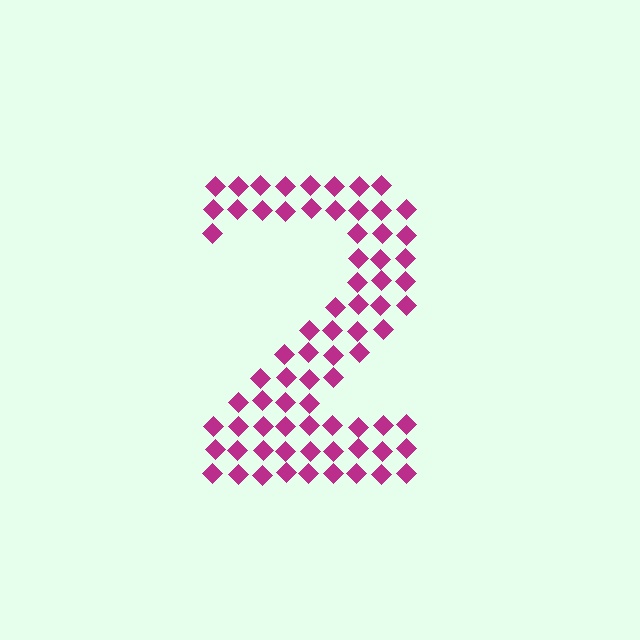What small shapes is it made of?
It is made of small diamonds.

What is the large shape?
The large shape is the digit 2.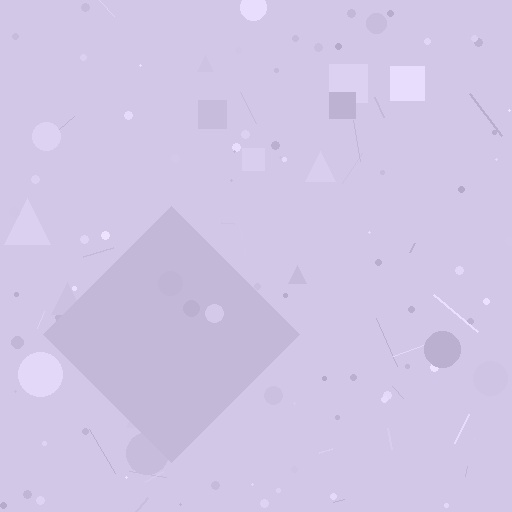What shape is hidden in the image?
A diamond is hidden in the image.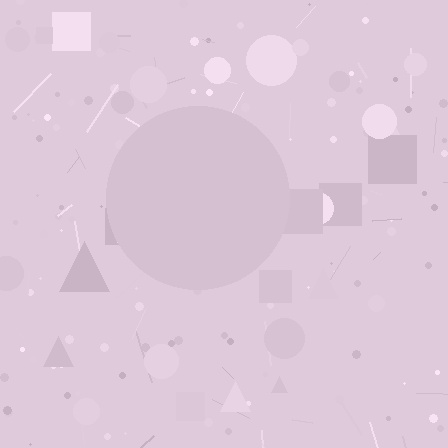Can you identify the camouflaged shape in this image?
The camouflaged shape is a circle.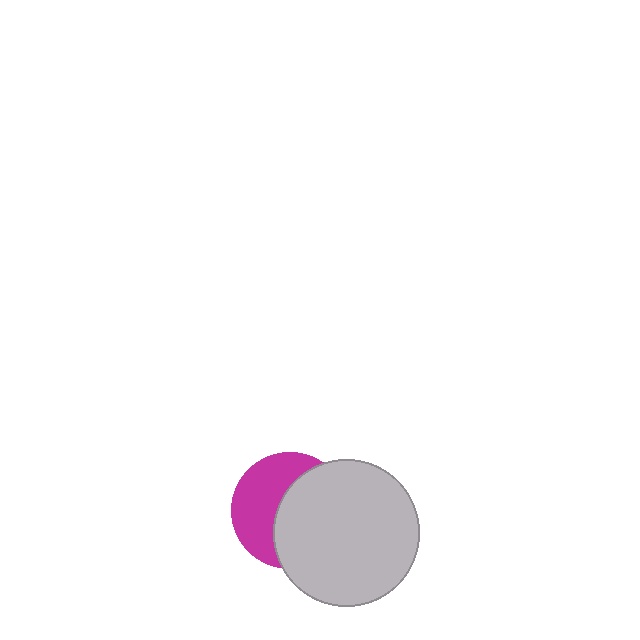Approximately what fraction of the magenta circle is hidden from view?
Roughly 55% of the magenta circle is hidden behind the light gray circle.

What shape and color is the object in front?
The object in front is a light gray circle.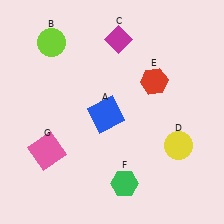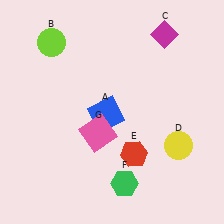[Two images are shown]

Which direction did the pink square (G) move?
The pink square (G) moved right.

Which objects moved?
The objects that moved are: the magenta diamond (C), the red hexagon (E), the pink square (G).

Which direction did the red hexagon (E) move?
The red hexagon (E) moved down.